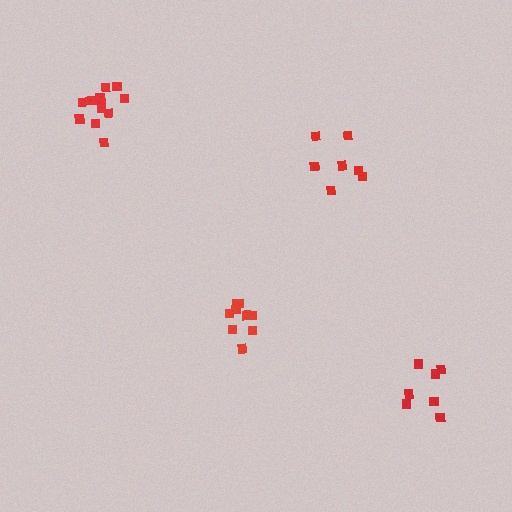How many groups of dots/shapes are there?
There are 4 groups.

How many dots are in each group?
Group 1: 9 dots, Group 2: 7 dots, Group 3: 12 dots, Group 4: 7 dots (35 total).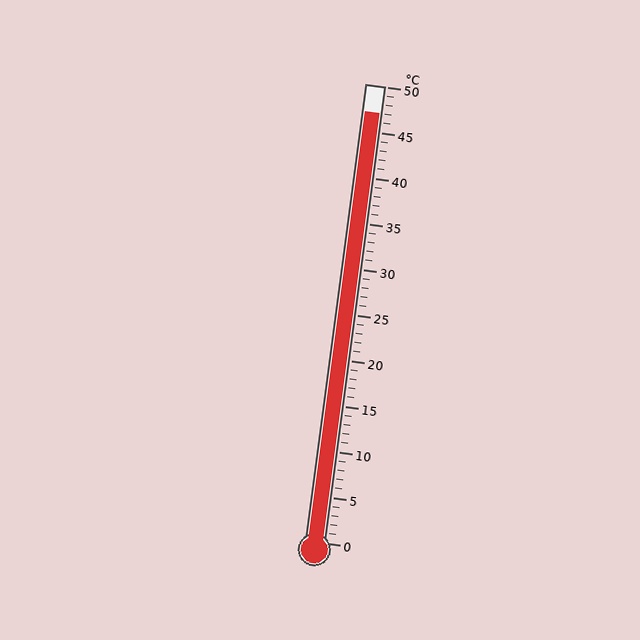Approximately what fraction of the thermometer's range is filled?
The thermometer is filled to approximately 95% of its range.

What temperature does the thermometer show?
The thermometer shows approximately 47°C.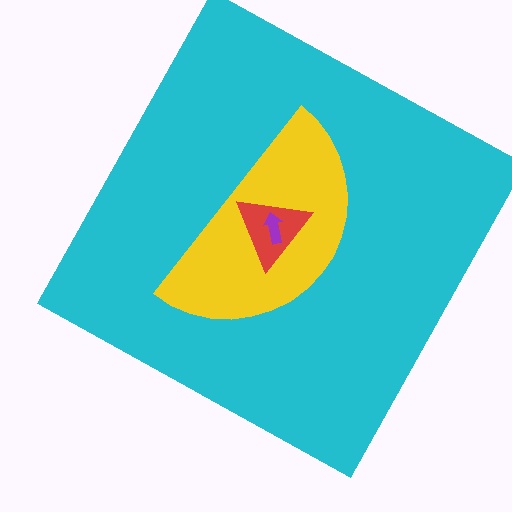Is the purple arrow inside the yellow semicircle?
Yes.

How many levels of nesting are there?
4.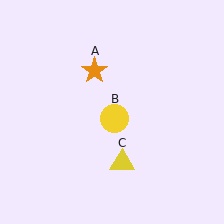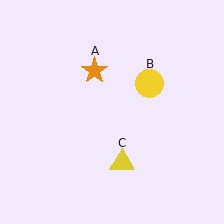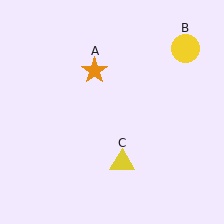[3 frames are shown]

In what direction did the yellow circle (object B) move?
The yellow circle (object B) moved up and to the right.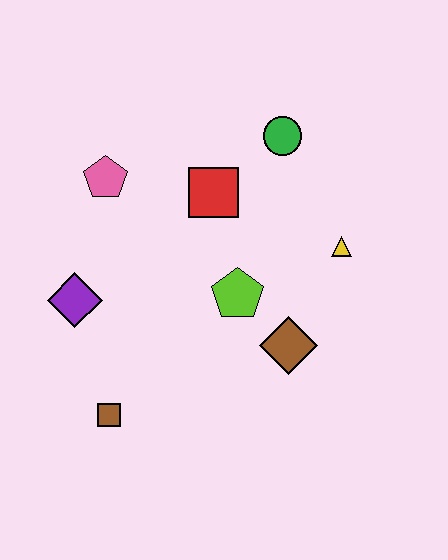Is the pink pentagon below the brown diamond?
No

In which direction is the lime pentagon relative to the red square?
The lime pentagon is below the red square.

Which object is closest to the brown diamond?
The lime pentagon is closest to the brown diamond.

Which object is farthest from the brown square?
The green circle is farthest from the brown square.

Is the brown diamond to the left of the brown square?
No